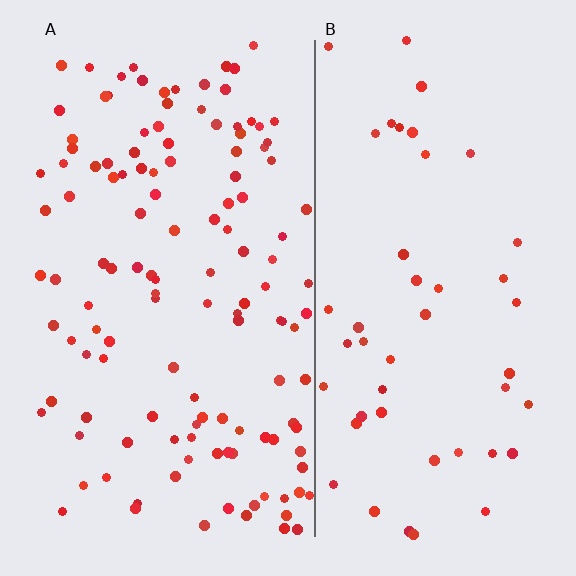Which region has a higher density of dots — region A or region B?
A (the left).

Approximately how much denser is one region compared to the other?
Approximately 2.7× — region A over region B.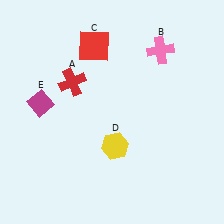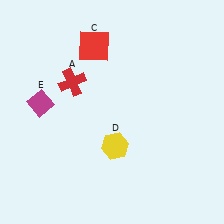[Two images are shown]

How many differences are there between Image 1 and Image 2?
There is 1 difference between the two images.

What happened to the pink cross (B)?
The pink cross (B) was removed in Image 2. It was in the top-right area of Image 1.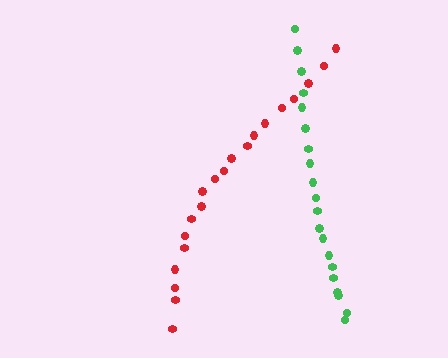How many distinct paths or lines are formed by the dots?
There are 2 distinct paths.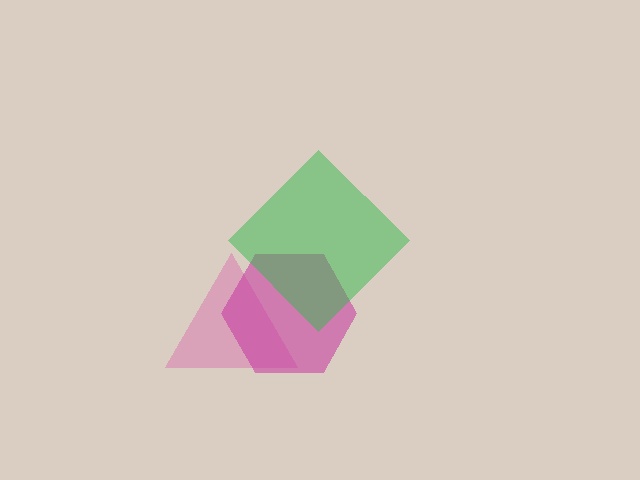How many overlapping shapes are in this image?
There are 3 overlapping shapes in the image.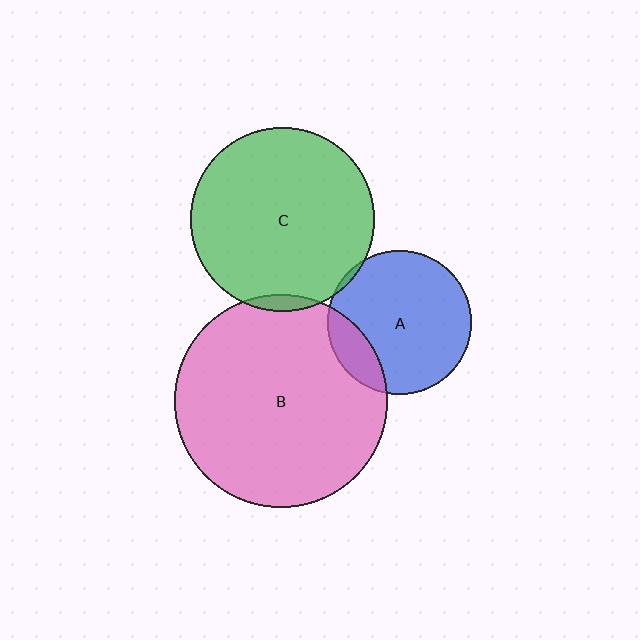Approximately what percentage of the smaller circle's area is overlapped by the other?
Approximately 5%.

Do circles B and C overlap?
Yes.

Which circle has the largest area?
Circle B (pink).